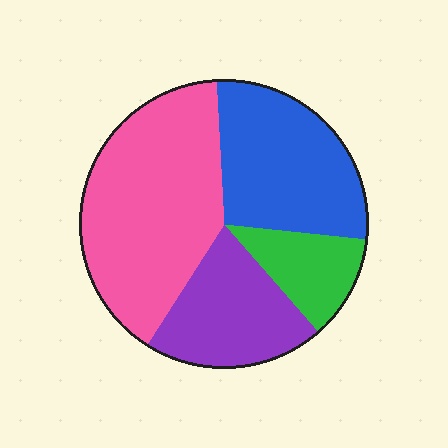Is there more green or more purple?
Purple.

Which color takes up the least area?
Green, at roughly 10%.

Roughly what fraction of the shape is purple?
Purple takes up about one fifth (1/5) of the shape.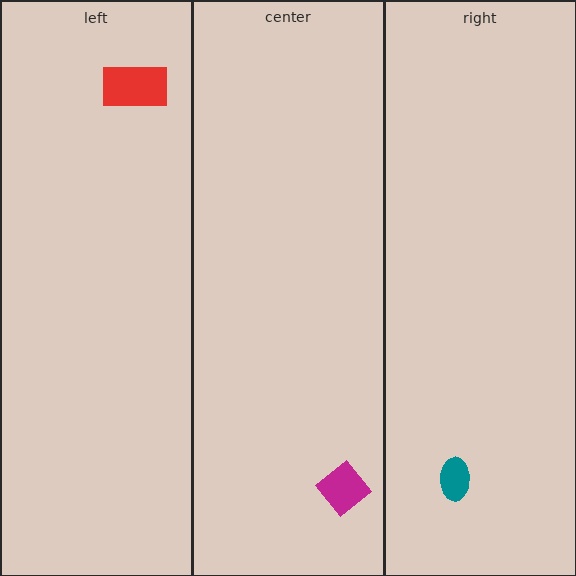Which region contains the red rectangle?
The left region.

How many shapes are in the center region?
1.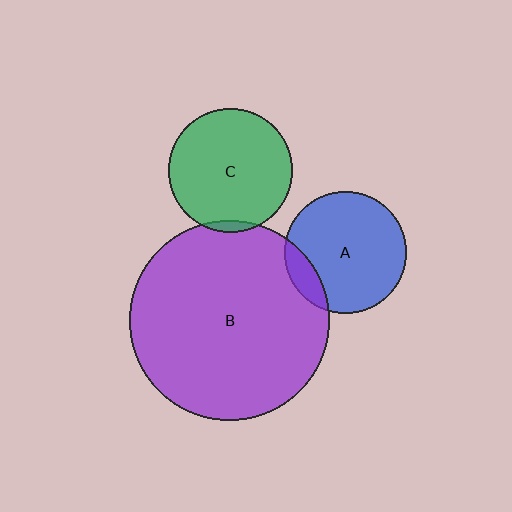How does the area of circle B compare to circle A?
Approximately 2.7 times.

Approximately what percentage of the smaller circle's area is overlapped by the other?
Approximately 15%.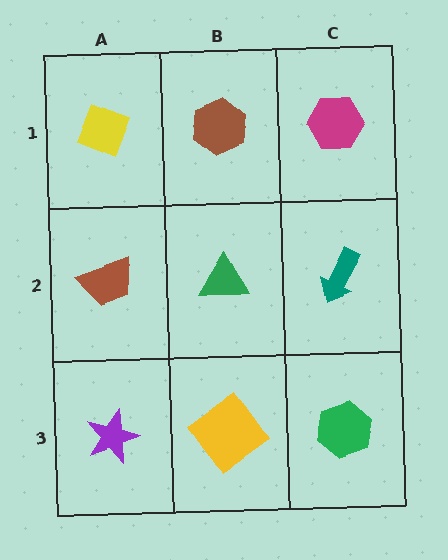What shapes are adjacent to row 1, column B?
A green triangle (row 2, column B), a yellow diamond (row 1, column A), a magenta hexagon (row 1, column C).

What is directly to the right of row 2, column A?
A green triangle.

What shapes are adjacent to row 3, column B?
A green triangle (row 2, column B), a purple star (row 3, column A), a green hexagon (row 3, column C).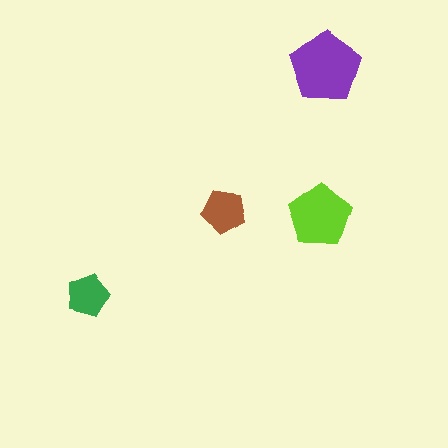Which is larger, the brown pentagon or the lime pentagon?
The lime one.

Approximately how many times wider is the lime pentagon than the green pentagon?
About 1.5 times wider.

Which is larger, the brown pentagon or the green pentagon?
The brown one.